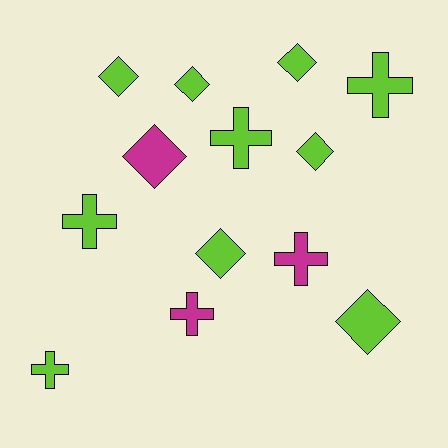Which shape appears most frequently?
Diamond, with 7 objects.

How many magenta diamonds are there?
There is 1 magenta diamond.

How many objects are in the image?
There are 13 objects.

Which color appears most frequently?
Lime, with 10 objects.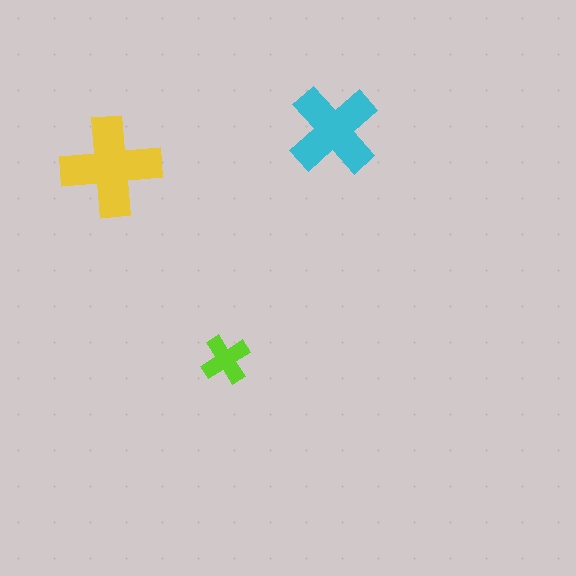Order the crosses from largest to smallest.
the yellow one, the cyan one, the lime one.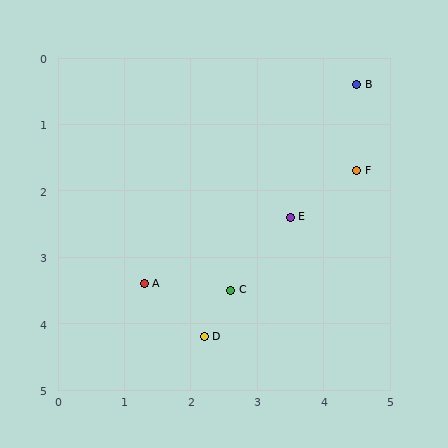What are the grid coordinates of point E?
Point E is at approximately (3.5, 2.4).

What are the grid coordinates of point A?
Point A is at approximately (1.3, 3.4).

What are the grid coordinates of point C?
Point C is at approximately (2.6, 3.5).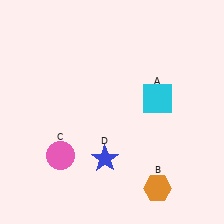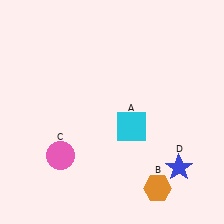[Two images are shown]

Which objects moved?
The objects that moved are: the cyan square (A), the blue star (D).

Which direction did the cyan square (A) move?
The cyan square (A) moved down.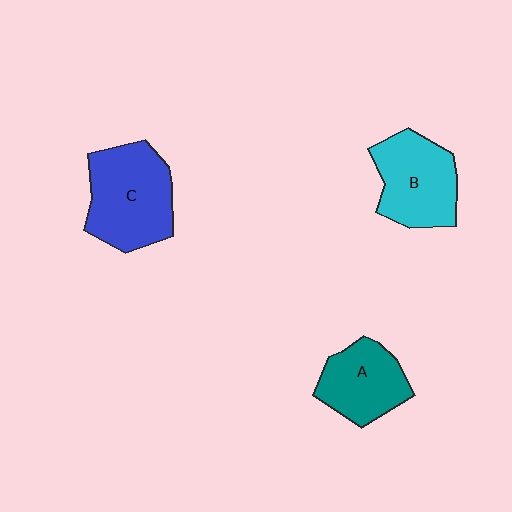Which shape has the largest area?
Shape C (blue).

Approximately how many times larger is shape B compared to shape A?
Approximately 1.2 times.